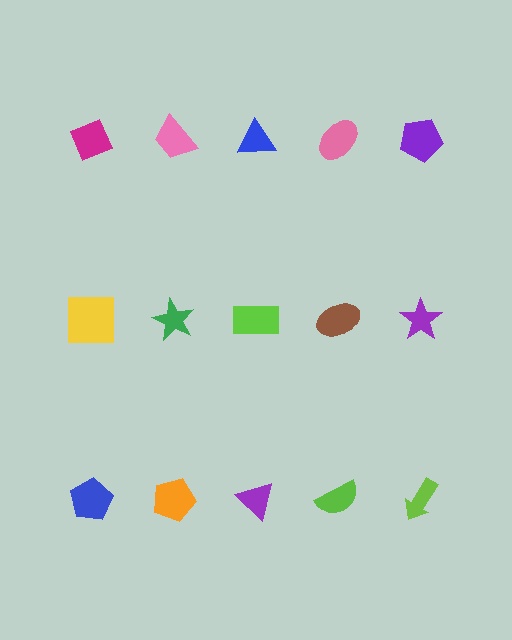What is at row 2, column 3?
A lime rectangle.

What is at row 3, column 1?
A blue pentagon.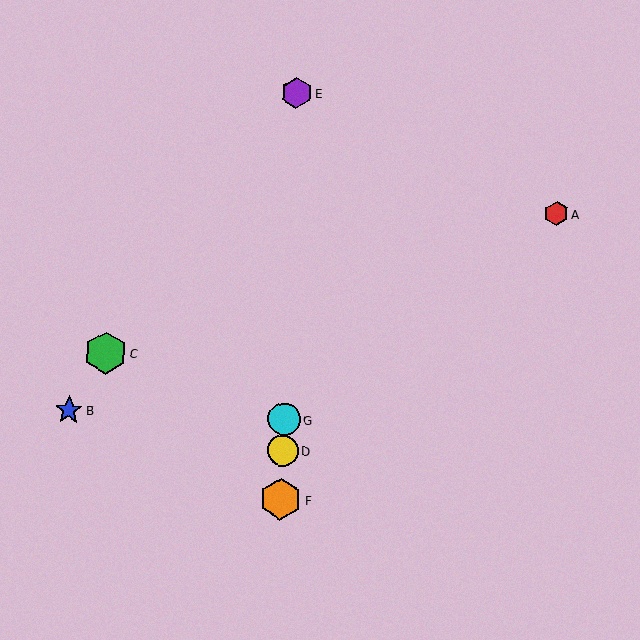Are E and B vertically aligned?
No, E is at x≈297 and B is at x≈69.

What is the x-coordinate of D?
Object D is at x≈283.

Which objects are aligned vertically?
Objects D, E, F, G are aligned vertically.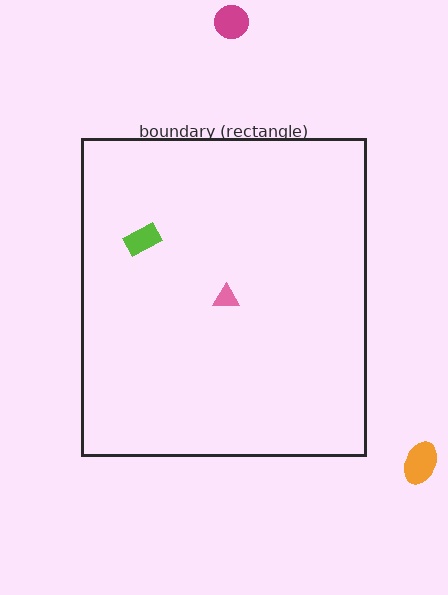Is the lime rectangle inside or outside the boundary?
Inside.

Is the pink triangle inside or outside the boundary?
Inside.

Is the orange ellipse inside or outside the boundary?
Outside.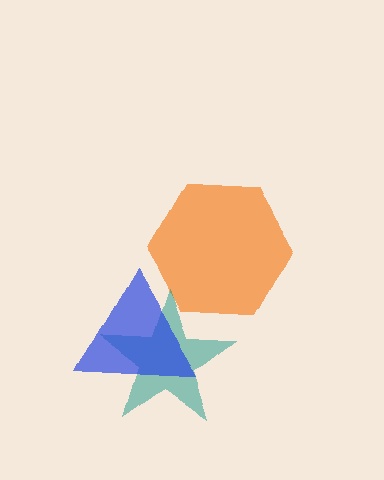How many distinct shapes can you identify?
There are 3 distinct shapes: an orange hexagon, a teal star, a blue triangle.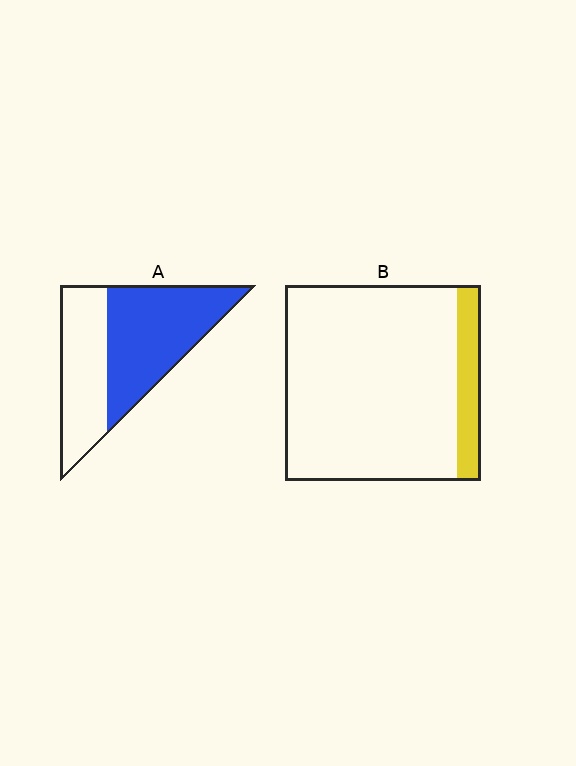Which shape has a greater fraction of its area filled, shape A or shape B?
Shape A.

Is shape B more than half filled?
No.